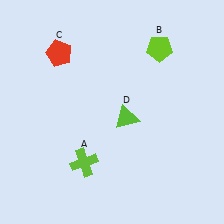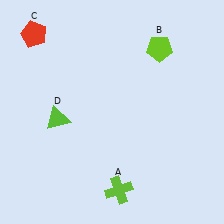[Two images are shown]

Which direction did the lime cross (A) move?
The lime cross (A) moved right.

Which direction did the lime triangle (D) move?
The lime triangle (D) moved left.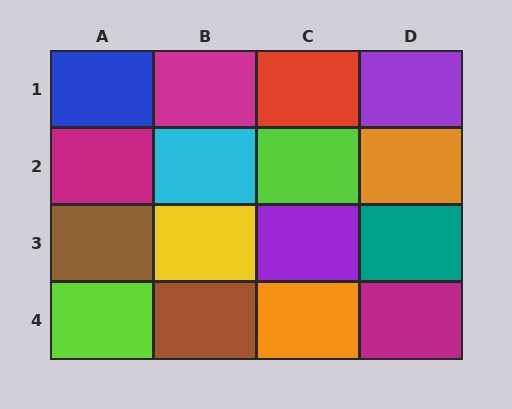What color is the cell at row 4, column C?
Orange.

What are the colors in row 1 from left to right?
Blue, magenta, red, purple.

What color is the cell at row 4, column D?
Magenta.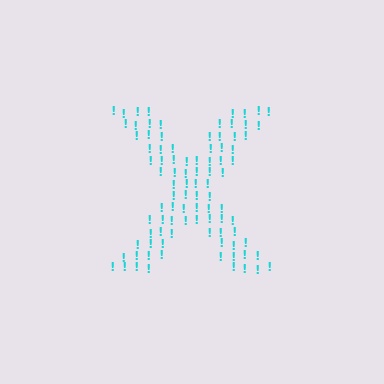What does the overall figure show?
The overall figure shows the letter X.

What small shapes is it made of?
It is made of small exclamation marks.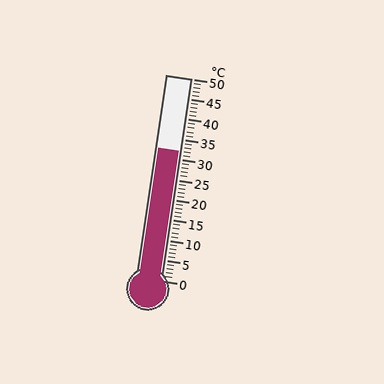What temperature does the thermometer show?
The thermometer shows approximately 32°C.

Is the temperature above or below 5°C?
The temperature is above 5°C.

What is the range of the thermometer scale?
The thermometer scale ranges from 0°C to 50°C.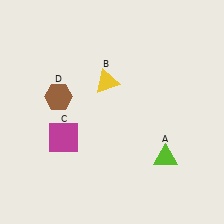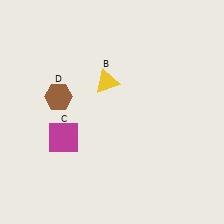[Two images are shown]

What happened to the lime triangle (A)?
The lime triangle (A) was removed in Image 2. It was in the bottom-right area of Image 1.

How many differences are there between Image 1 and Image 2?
There is 1 difference between the two images.